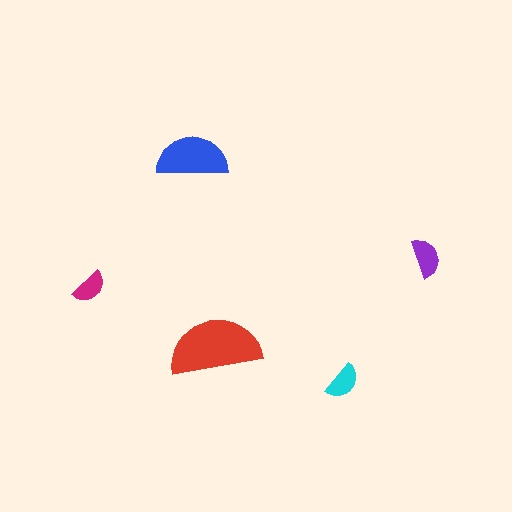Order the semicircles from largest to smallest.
the red one, the blue one, the purple one, the cyan one, the magenta one.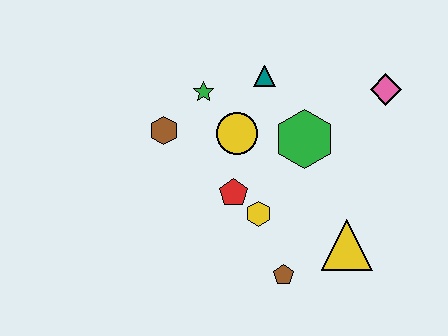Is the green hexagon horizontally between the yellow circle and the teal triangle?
No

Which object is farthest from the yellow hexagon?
The pink diamond is farthest from the yellow hexagon.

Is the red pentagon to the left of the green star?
No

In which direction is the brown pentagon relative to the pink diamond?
The brown pentagon is below the pink diamond.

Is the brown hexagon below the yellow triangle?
No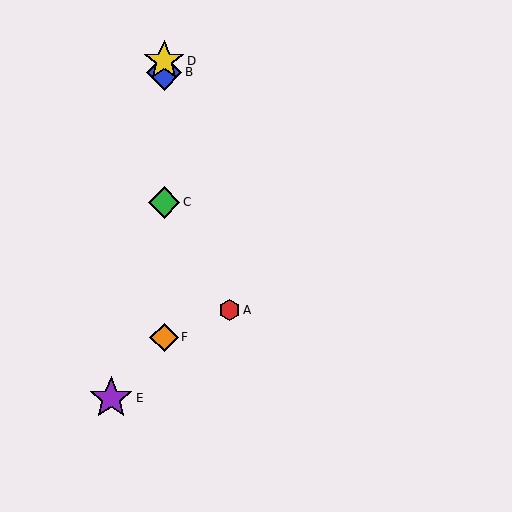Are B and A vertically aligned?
No, B is at x≈164 and A is at x≈230.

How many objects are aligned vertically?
4 objects (B, C, D, F) are aligned vertically.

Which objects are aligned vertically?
Objects B, C, D, F are aligned vertically.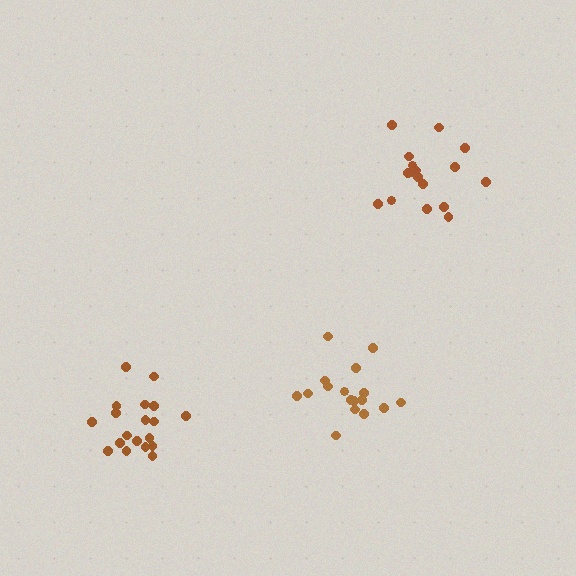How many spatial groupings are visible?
There are 3 spatial groupings.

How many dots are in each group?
Group 1: 17 dots, Group 2: 19 dots, Group 3: 17 dots (53 total).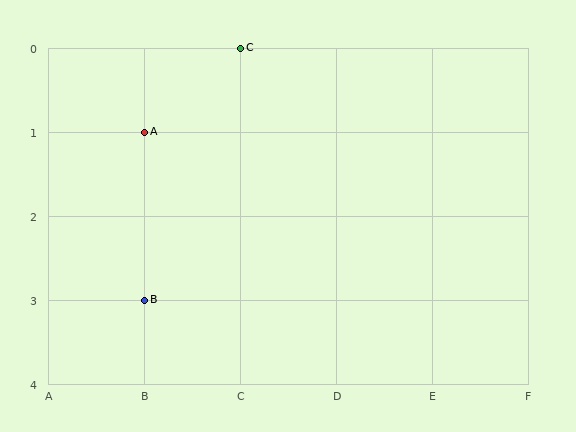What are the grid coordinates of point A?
Point A is at grid coordinates (B, 1).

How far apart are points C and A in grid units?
Points C and A are 1 column and 1 row apart (about 1.4 grid units diagonally).